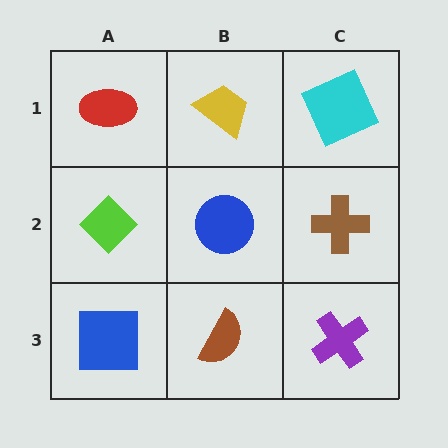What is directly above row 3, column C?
A brown cross.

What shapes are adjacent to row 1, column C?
A brown cross (row 2, column C), a yellow trapezoid (row 1, column B).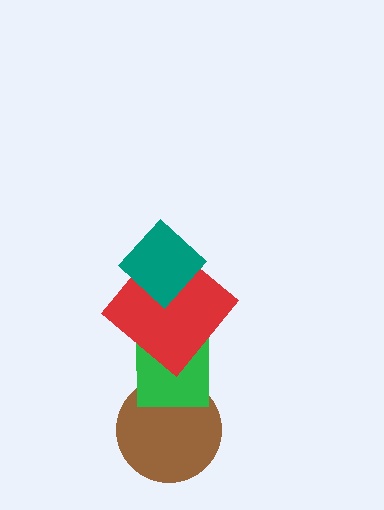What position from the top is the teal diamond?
The teal diamond is 1st from the top.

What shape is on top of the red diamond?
The teal diamond is on top of the red diamond.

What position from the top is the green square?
The green square is 3rd from the top.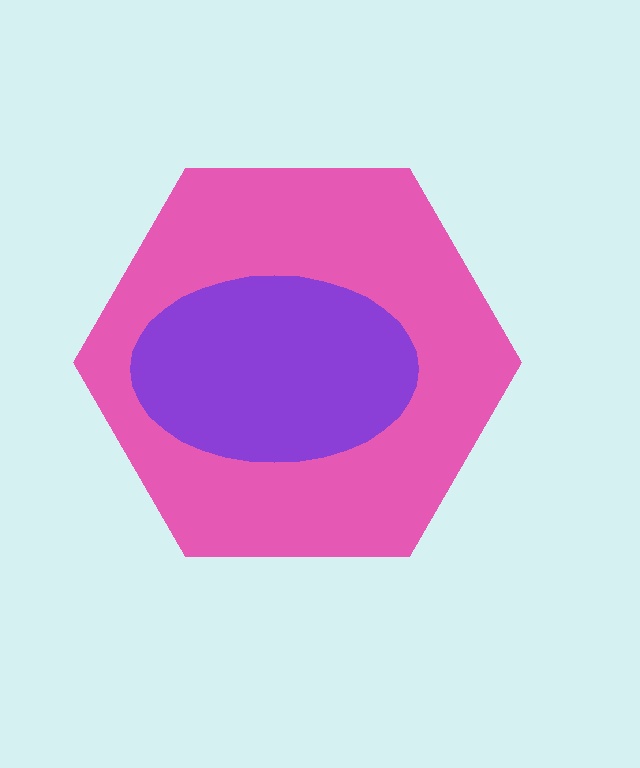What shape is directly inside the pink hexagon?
The purple ellipse.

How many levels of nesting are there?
2.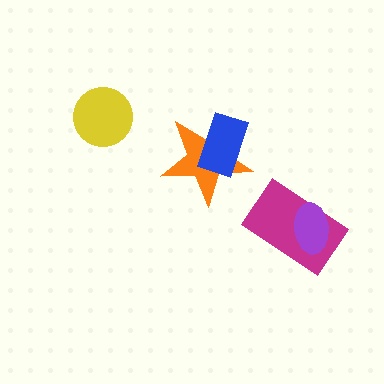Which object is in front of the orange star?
The blue rectangle is in front of the orange star.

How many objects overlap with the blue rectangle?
1 object overlaps with the blue rectangle.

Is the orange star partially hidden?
Yes, it is partially covered by another shape.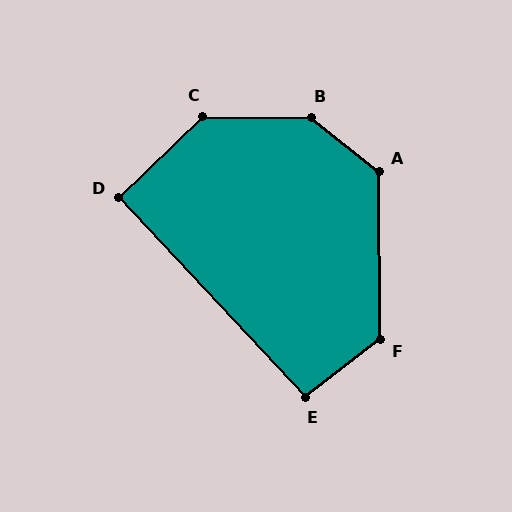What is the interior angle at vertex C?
Approximately 136 degrees (obtuse).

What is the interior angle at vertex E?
Approximately 95 degrees (obtuse).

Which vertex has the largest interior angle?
B, at approximately 142 degrees.